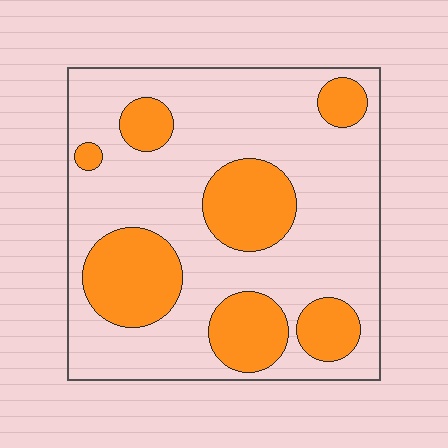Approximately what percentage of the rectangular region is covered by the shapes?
Approximately 30%.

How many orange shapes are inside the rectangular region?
7.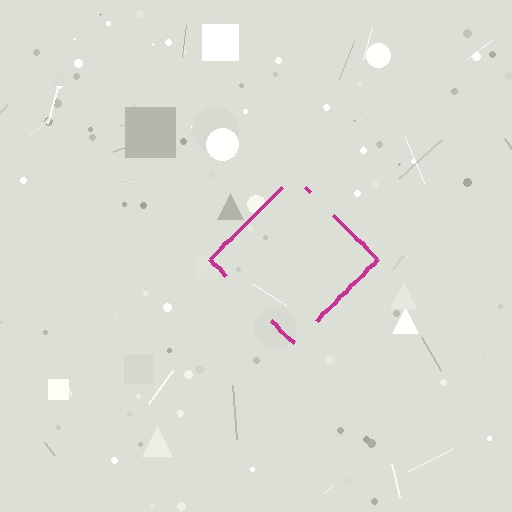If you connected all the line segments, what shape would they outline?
They would outline a diamond.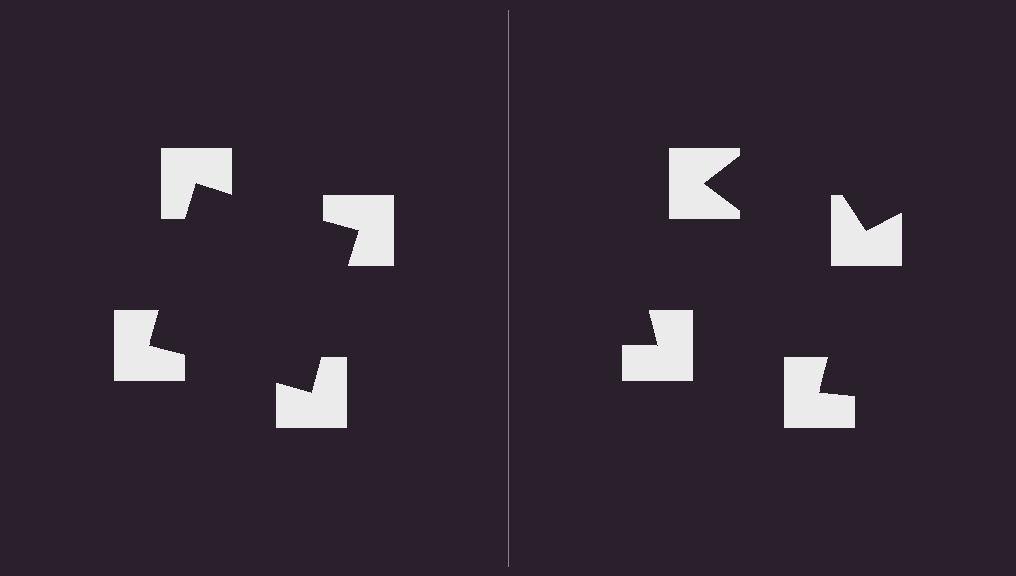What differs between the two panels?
The notched squares are positioned identically on both sides; only the wedge orientations differ. On the left they align to a square; on the right they are misaligned.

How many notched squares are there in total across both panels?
8 — 4 on each side.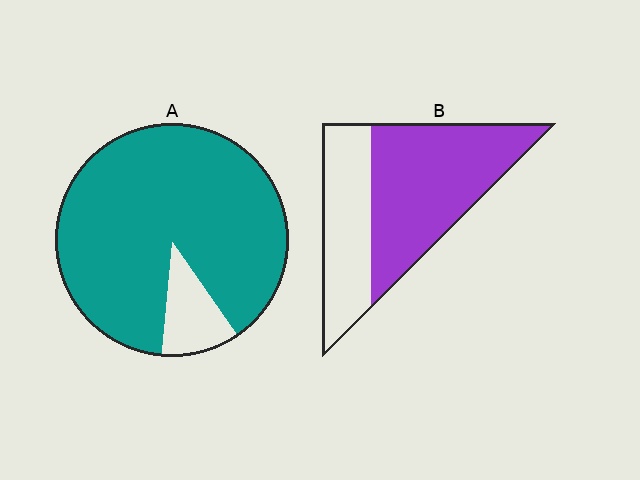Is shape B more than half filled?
Yes.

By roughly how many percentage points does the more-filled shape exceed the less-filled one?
By roughly 25 percentage points (A over B).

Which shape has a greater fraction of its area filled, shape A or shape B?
Shape A.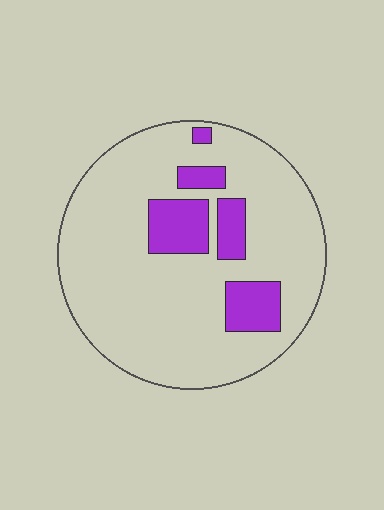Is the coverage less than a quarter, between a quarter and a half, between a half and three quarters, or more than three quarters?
Less than a quarter.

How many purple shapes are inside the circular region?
5.